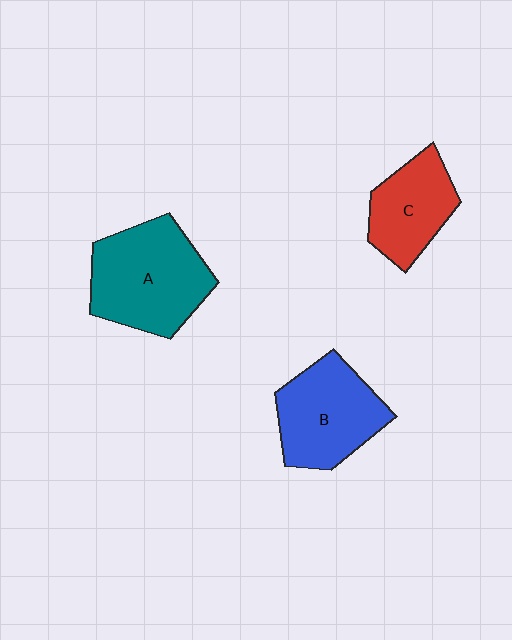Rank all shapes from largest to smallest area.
From largest to smallest: A (teal), B (blue), C (red).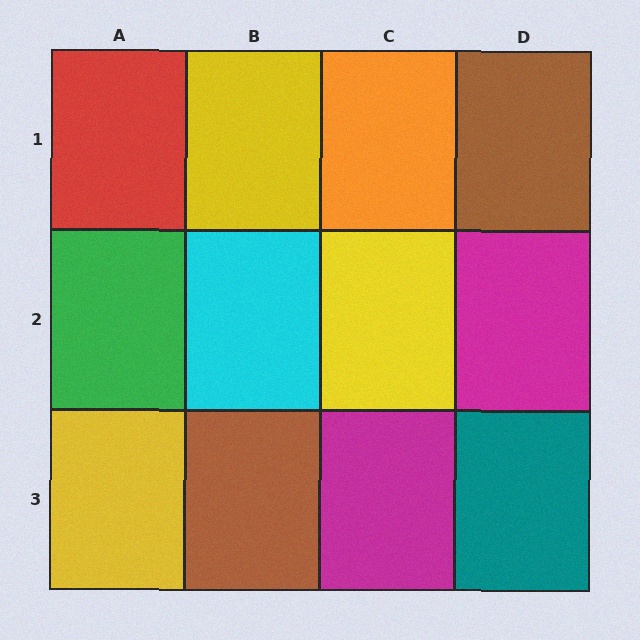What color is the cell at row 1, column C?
Orange.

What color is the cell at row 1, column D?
Brown.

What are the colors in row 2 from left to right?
Green, cyan, yellow, magenta.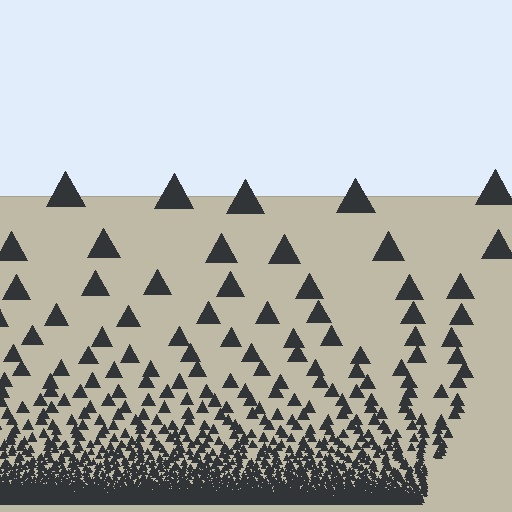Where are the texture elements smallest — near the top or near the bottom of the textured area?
Near the bottom.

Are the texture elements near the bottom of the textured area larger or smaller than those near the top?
Smaller. The gradient is inverted — elements near the bottom are smaller and denser.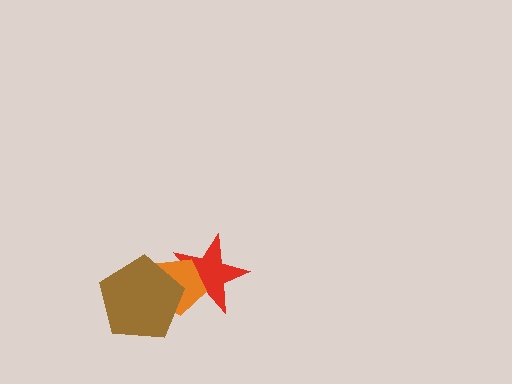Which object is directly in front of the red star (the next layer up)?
The orange pentagon is directly in front of the red star.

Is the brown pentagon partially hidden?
No, no other shape covers it.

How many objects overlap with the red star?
2 objects overlap with the red star.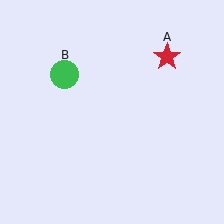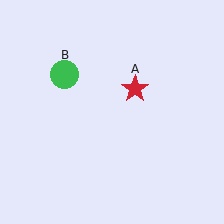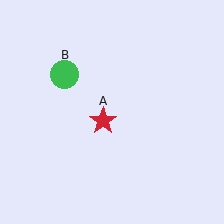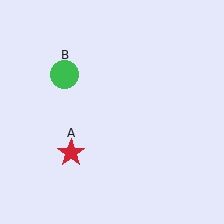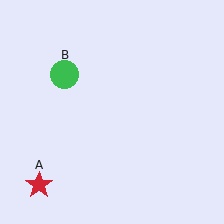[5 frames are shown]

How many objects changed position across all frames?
1 object changed position: red star (object A).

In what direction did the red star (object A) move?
The red star (object A) moved down and to the left.